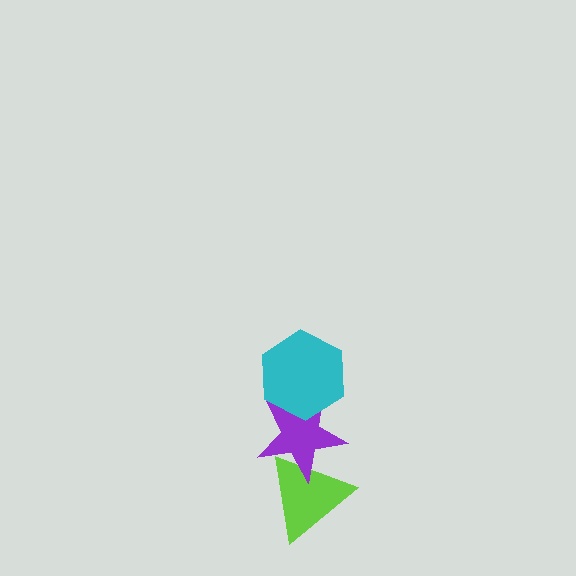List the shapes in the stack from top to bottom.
From top to bottom: the cyan hexagon, the purple star, the lime triangle.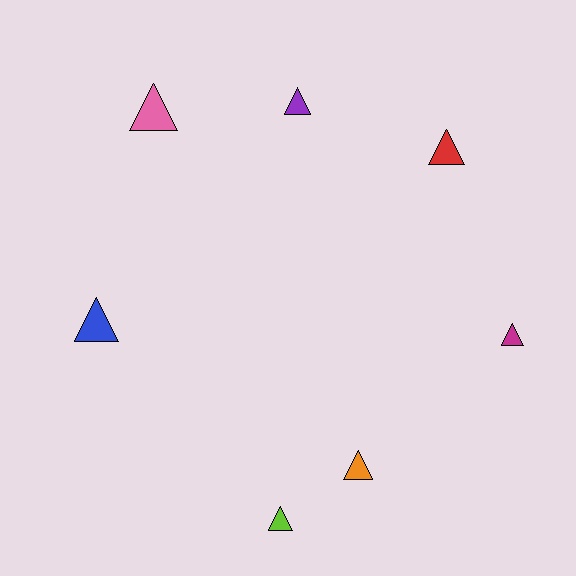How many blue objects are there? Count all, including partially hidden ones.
There is 1 blue object.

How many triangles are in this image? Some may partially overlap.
There are 7 triangles.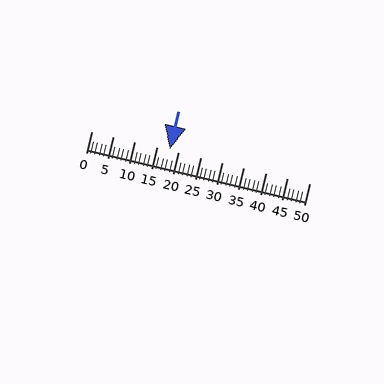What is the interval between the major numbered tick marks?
The major tick marks are spaced 5 units apart.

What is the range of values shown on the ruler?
The ruler shows values from 0 to 50.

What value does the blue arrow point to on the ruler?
The blue arrow points to approximately 18.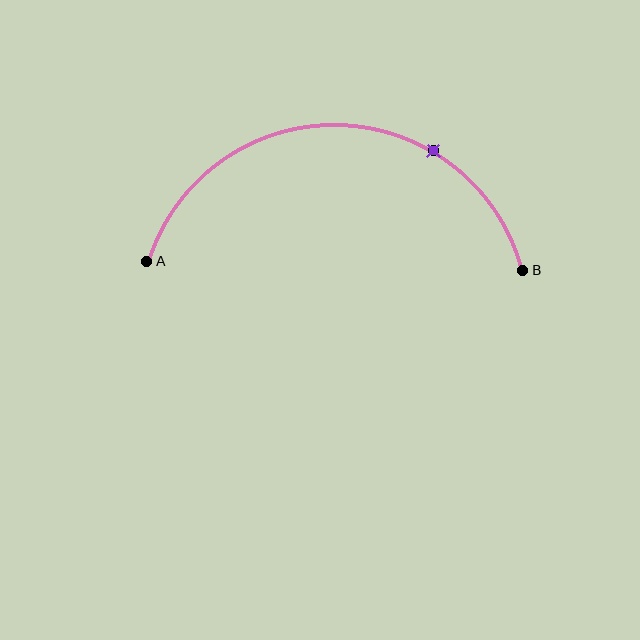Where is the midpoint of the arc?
The arc midpoint is the point on the curve farthest from the straight line joining A and B. It sits above that line.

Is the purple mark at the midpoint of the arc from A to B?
No. The purple mark lies on the arc but is closer to endpoint B. The arc midpoint would be at the point on the curve equidistant along the arc from both A and B.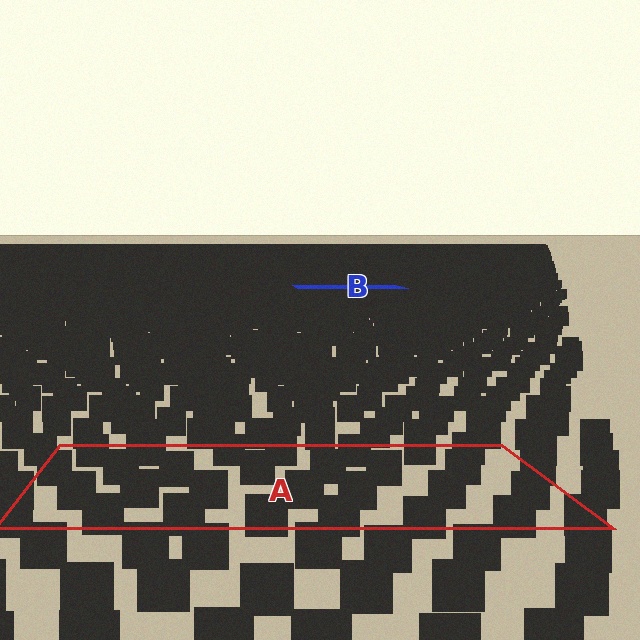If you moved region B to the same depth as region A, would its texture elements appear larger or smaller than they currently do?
They would appear larger. At a closer depth, the same texture elements are projected at a bigger on-screen size.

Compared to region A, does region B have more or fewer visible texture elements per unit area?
Region B has more texture elements per unit area — they are packed more densely because it is farther away.